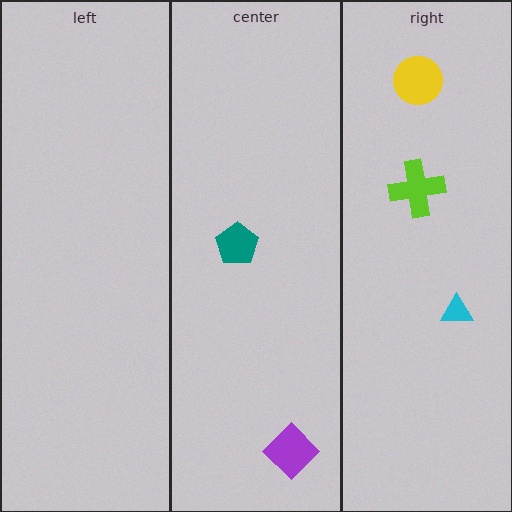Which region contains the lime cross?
The right region.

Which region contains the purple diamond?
The center region.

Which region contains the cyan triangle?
The right region.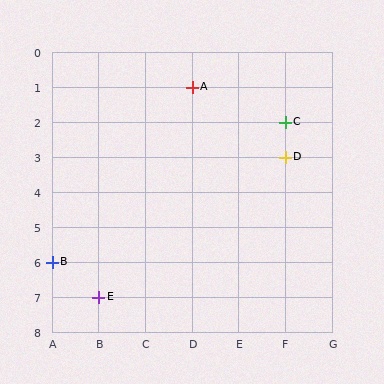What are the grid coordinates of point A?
Point A is at grid coordinates (D, 1).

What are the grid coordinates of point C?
Point C is at grid coordinates (F, 2).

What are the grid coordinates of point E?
Point E is at grid coordinates (B, 7).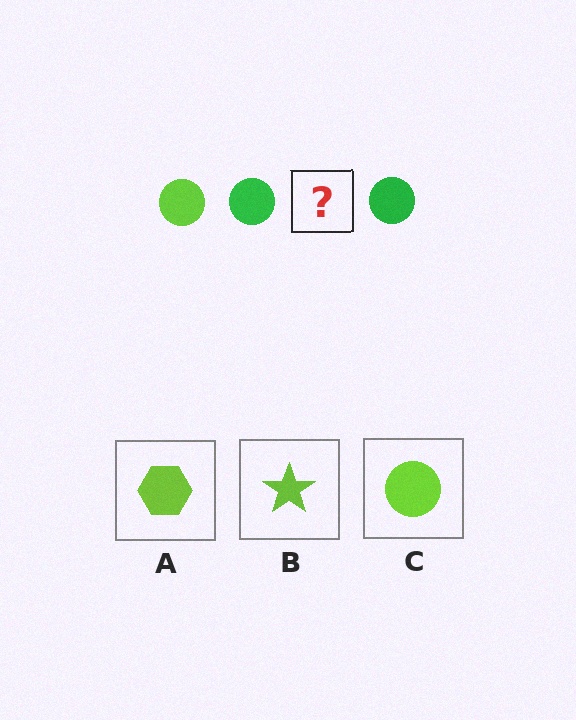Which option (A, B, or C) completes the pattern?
C.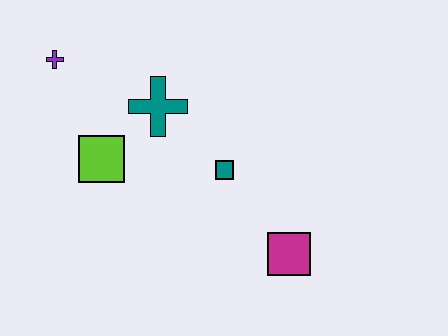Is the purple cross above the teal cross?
Yes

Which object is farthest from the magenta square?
The purple cross is farthest from the magenta square.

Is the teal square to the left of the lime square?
No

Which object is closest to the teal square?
The teal cross is closest to the teal square.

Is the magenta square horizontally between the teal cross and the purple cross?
No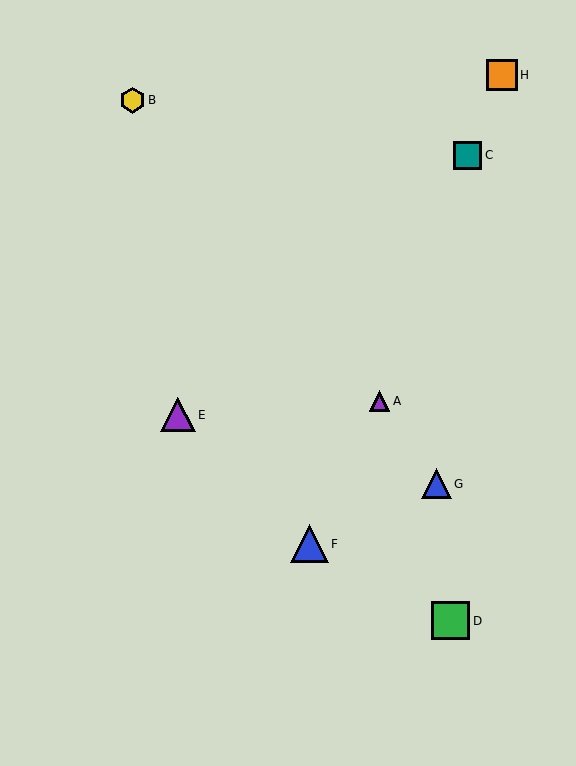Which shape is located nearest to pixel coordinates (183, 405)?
The purple triangle (labeled E) at (178, 415) is nearest to that location.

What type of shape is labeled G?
Shape G is a blue triangle.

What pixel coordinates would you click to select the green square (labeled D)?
Click at (451, 621) to select the green square D.